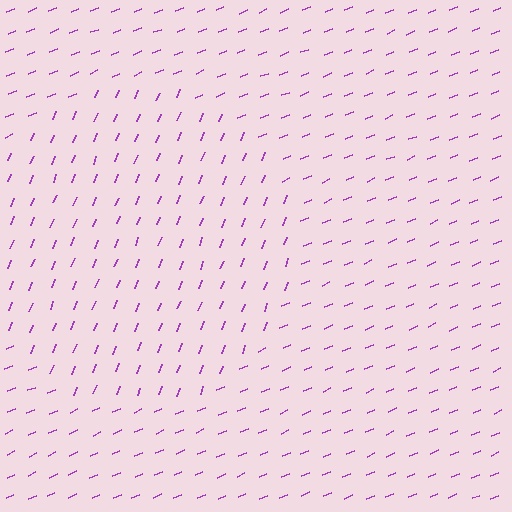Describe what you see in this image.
The image is filled with small purple line segments. A circle region in the image has lines oriented differently from the surrounding lines, creating a visible texture boundary.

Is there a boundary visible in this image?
Yes, there is a texture boundary formed by a change in line orientation.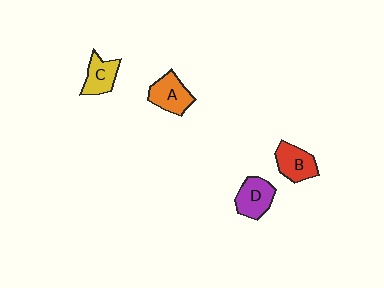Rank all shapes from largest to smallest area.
From largest to smallest: A (orange), D (purple), B (red), C (yellow).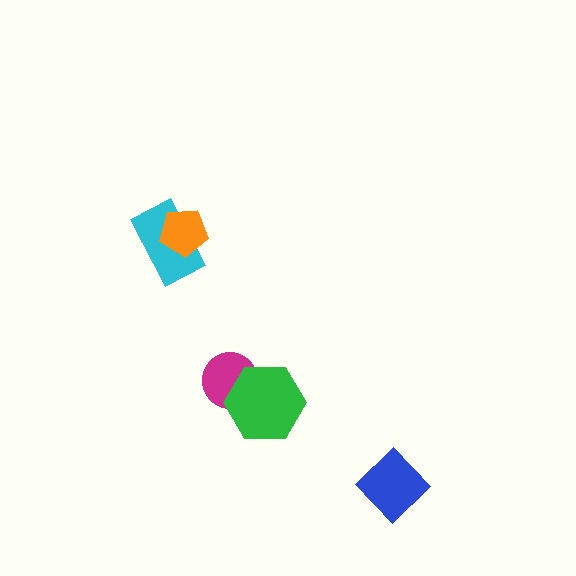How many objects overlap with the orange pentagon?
1 object overlaps with the orange pentagon.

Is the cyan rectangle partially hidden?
Yes, it is partially covered by another shape.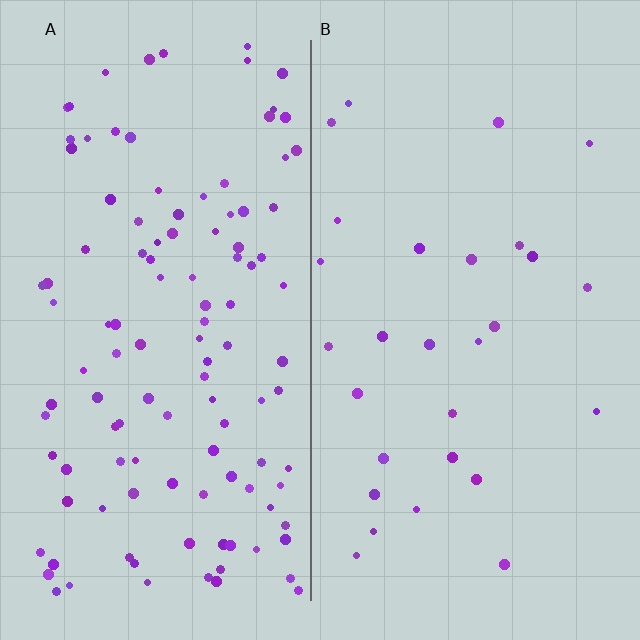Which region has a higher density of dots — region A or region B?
A (the left).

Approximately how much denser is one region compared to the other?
Approximately 4.0× — region A over region B.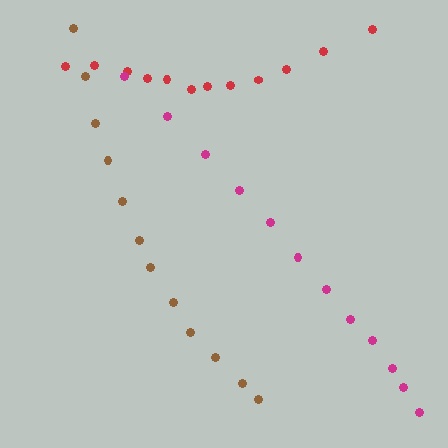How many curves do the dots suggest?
There are 3 distinct paths.